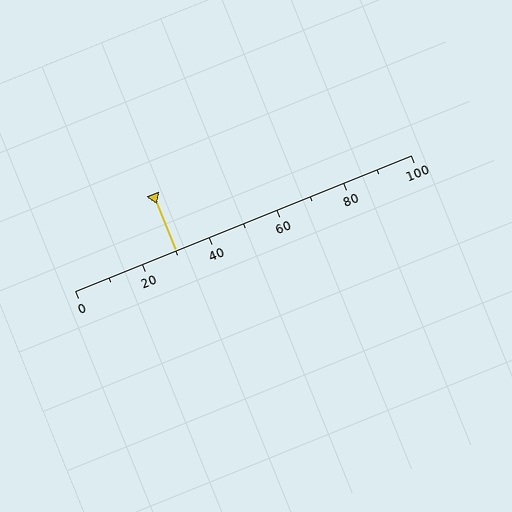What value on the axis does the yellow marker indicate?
The marker indicates approximately 30.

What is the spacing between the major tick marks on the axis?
The major ticks are spaced 20 apart.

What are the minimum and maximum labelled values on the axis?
The axis runs from 0 to 100.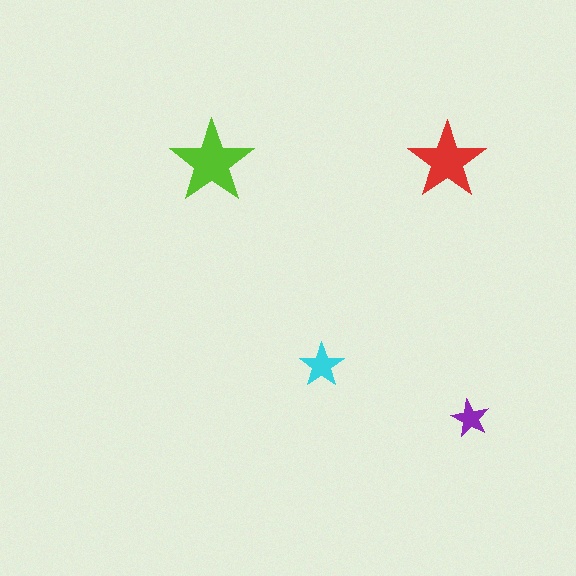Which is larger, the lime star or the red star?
The lime one.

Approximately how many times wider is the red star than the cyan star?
About 2 times wider.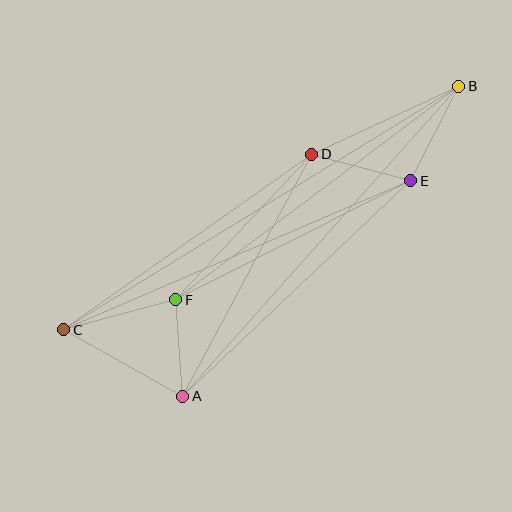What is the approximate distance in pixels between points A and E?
The distance between A and E is approximately 314 pixels.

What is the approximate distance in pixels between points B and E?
The distance between B and E is approximately 106 pixels.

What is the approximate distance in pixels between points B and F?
The distance between B and F is approximately 354 pixels.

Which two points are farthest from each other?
Points B and C are farthest from each other.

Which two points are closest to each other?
Points A and F are closest to each other.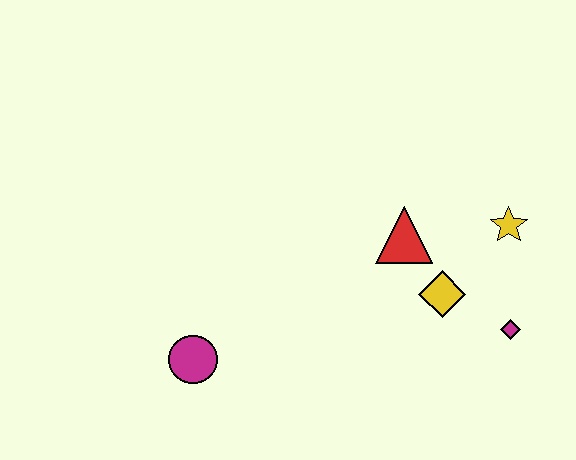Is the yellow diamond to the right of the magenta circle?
Yes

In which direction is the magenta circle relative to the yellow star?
The magenta circle is to the left of the yellow star.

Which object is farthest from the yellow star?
The magenta circle is farthest from the yellow star.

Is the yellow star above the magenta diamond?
Yes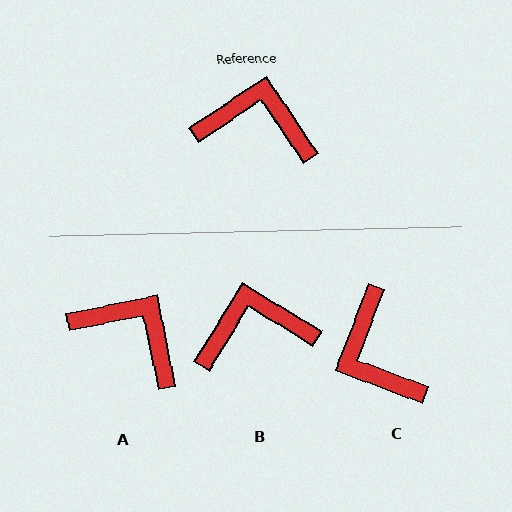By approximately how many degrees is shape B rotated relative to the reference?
Approximately 25 degrees counter-clockwise.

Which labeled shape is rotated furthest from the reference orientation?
C, about 125 degrees away.